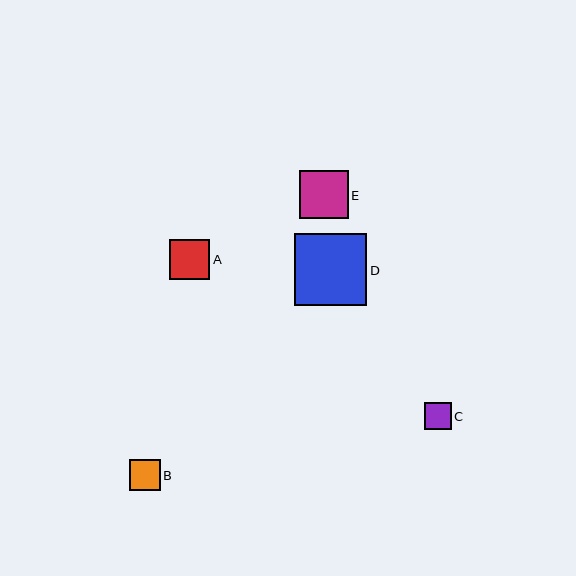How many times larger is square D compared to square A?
Square D is approximately 1.8 times the size of square A.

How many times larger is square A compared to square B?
Square A is approximately 1.3 times the size of square B.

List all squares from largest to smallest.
From largest to smallest: D, E, A, B, C.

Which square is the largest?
Square D is the largest with a size of approximately 72 pixels.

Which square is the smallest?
Square C is the smallest with a size of approximately 27 pixels.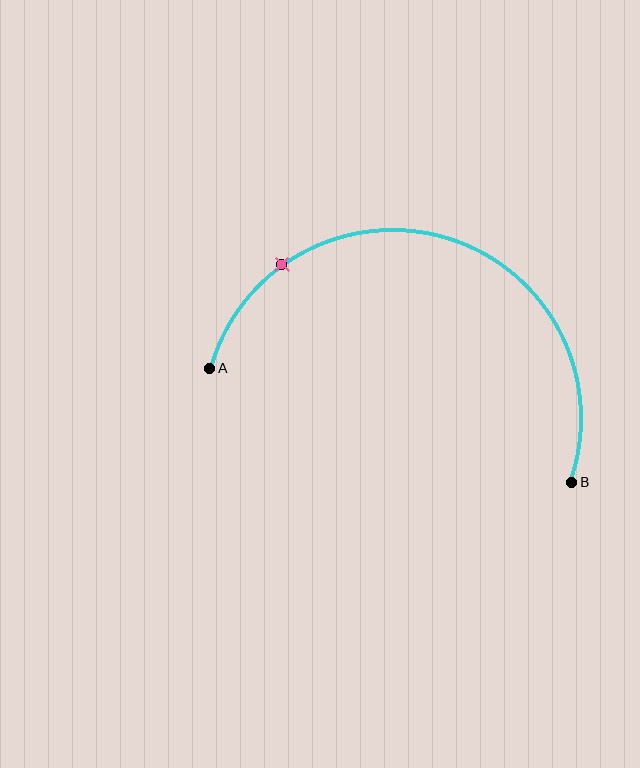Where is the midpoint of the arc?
The arc midpoint is the point on the curve farthest from the straight line joining A and B. It sits above that line.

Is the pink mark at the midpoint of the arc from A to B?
No. The pink mark lies on the arc but is closer to endpoint A. The arc midpoint would be at the point on the curve equidistant along the arc from both A and B.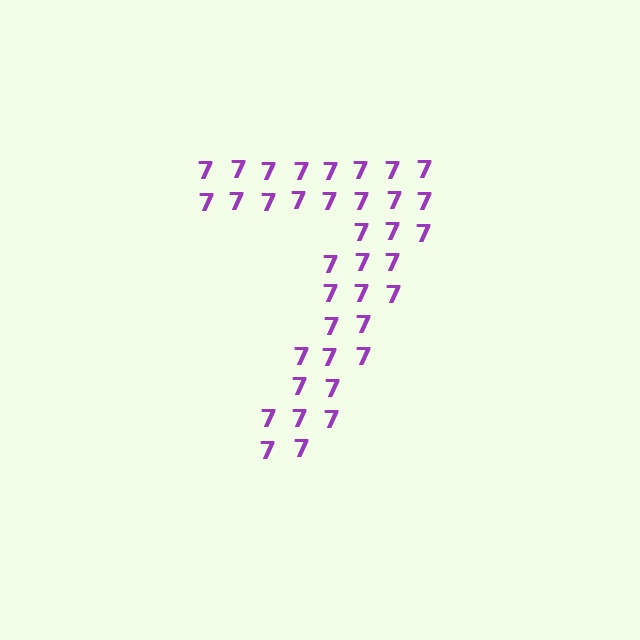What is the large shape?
The large shape is the digit 7.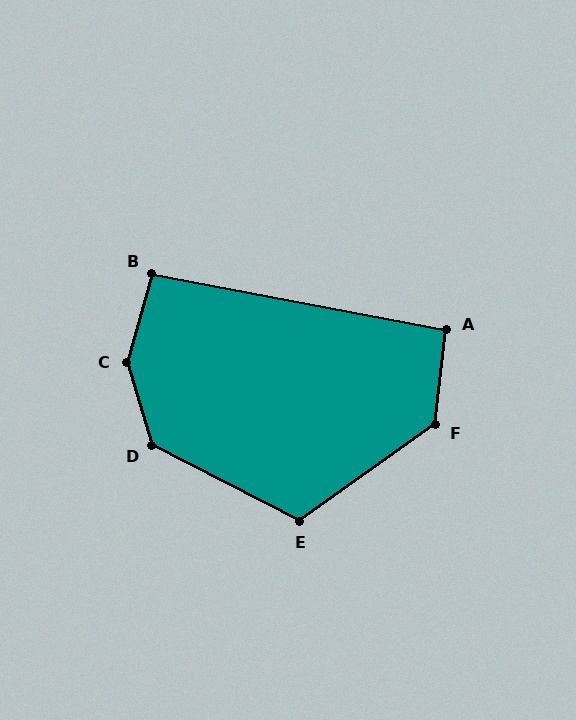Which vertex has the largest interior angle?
C, at approximately 148 degrees.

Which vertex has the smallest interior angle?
A, at approximately 94 degrees.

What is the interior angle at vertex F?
Approximately 132 degrees (obtuse).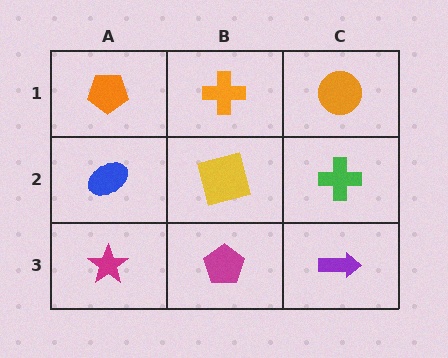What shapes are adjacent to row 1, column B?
A yellow square (row 2, column B), an orange pentagon (row 1, column A), an orange circle (row 1, column C).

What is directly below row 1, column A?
A blue ellipse.